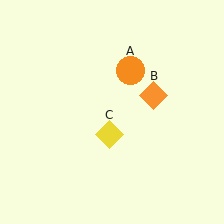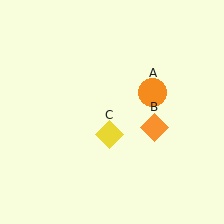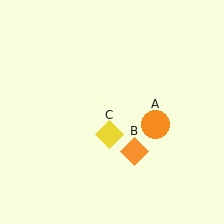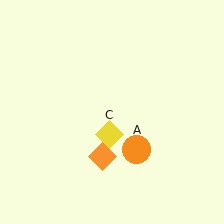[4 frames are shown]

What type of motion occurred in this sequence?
The orange circle (object A), orange diamond (object B) rotated clockwise around the center of the scene.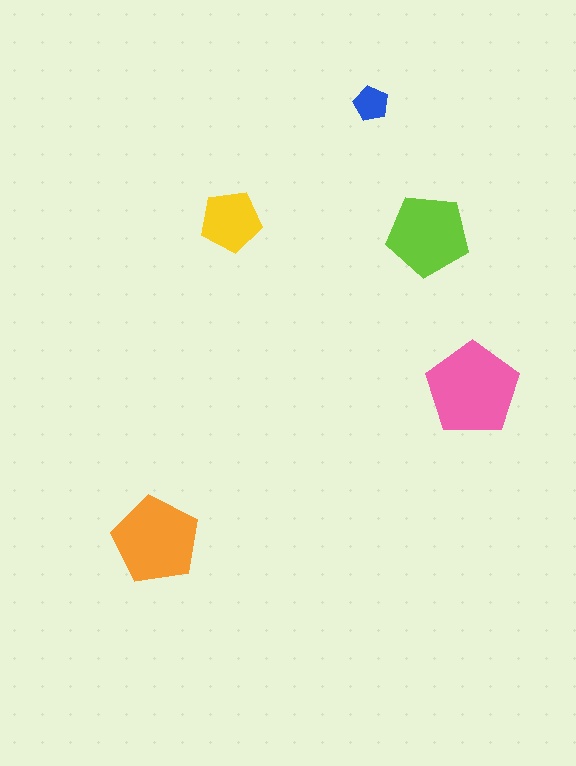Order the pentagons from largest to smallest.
the pink one, the orange one, the lime one, the yellow one, the blue one.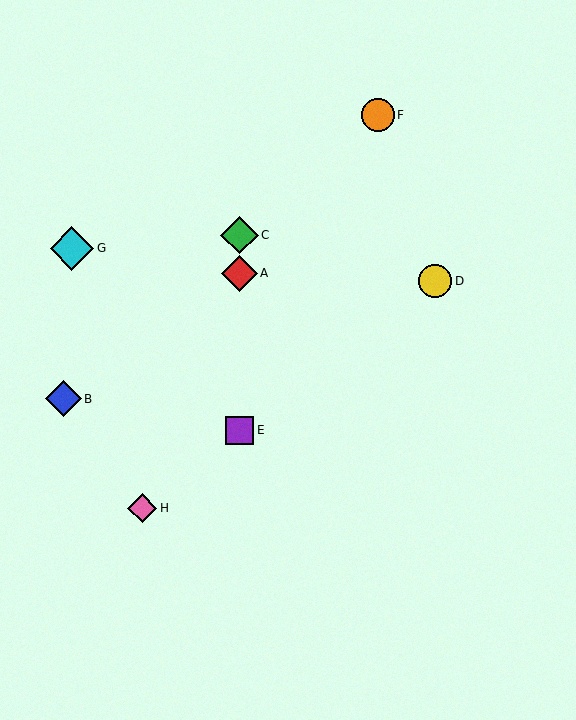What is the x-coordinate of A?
Object A is at x≈240.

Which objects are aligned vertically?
Objects A, C, E are aligned vertically.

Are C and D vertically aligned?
No, C is at x≈240 and D is at x≈435.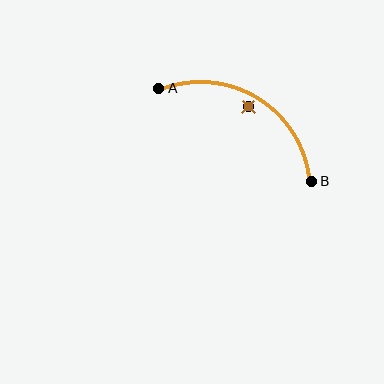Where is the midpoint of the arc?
The arc midpoint is the point on the curve farthest from the straight line joining A and B. It sits above that line.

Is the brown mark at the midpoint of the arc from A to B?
No — the brown mark does not lie on the arc at all. It sits slightly inside the curve.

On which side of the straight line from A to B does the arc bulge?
The arc bulges above the straight line connecting A and B.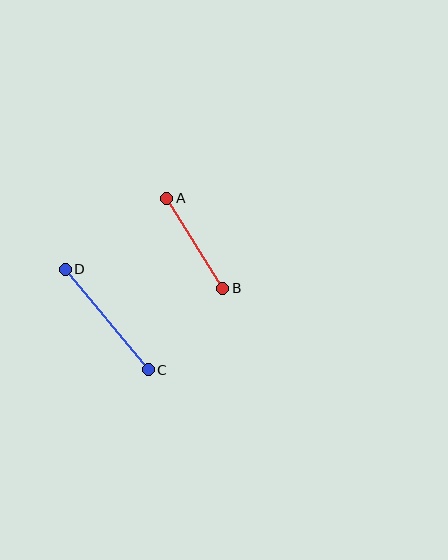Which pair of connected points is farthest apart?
Points C and D are farthest apart.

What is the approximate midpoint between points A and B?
The midpoint is at approximately (195, 243) pixels.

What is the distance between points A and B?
The distance is approximately 106 pixels.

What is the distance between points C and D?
The distance is approximately 130 pixels.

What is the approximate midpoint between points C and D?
The midpoint is at approximately (107, 319) pixels.